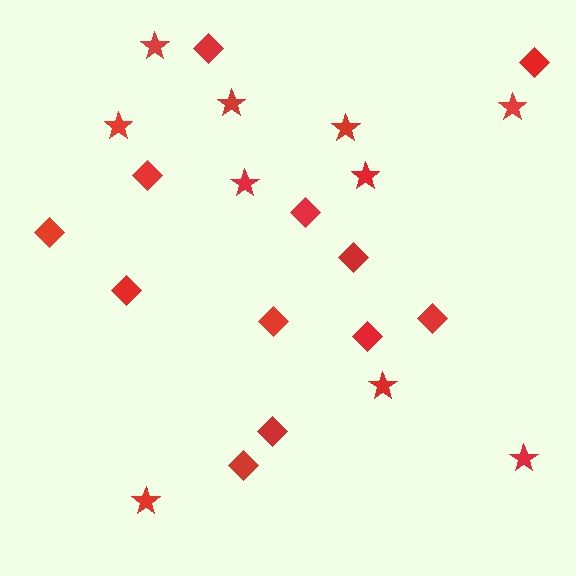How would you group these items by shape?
There are 2 groups: one group of stars (10) and one group of diamonds (12).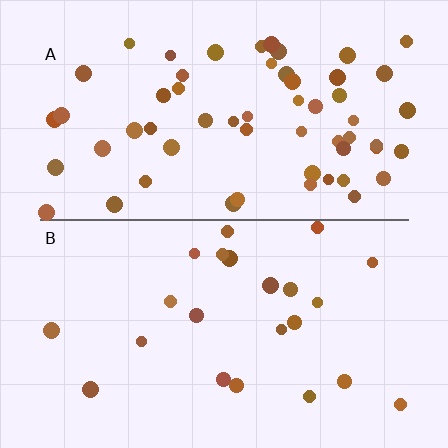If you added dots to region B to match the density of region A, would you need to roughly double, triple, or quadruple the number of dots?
Approximately triple.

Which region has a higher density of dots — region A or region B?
A (the top).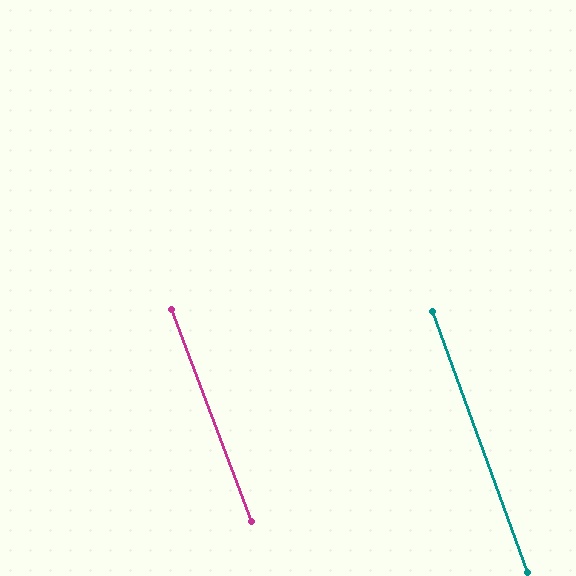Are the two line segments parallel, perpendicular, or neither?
Parallel — their directions differ by only 0.7°.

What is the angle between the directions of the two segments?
Approximately 1 degree.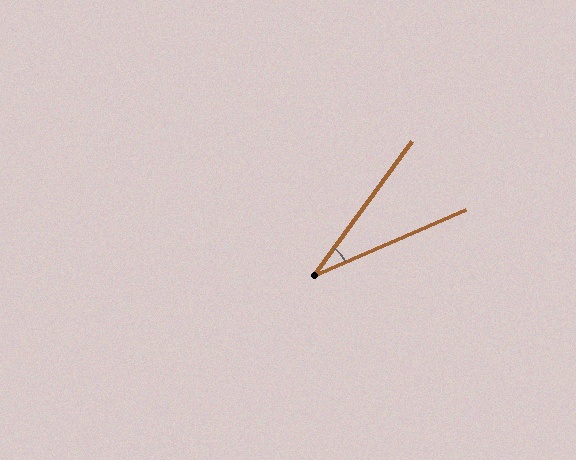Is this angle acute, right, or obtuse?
It is acute.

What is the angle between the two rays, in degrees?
Approximately 30 degrees.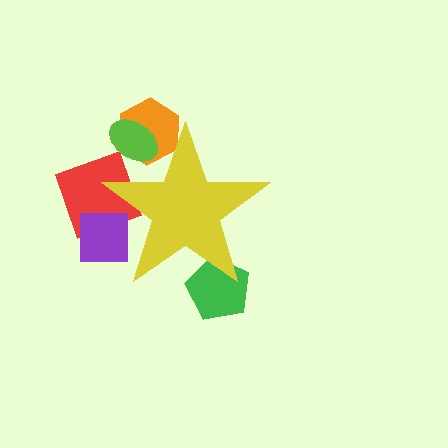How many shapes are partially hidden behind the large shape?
5 shapes are partially hidden.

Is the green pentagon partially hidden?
Yes, the green pentagon is partially hidden behind the yellow star.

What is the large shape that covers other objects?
A yellow star.